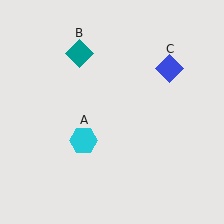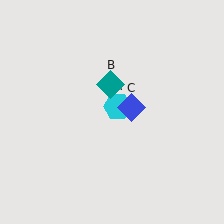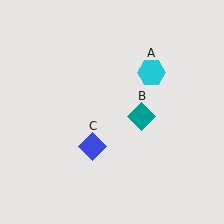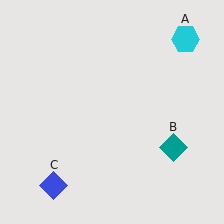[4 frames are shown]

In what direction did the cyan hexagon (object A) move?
The cyan hexagon (object A) moved up and to the right.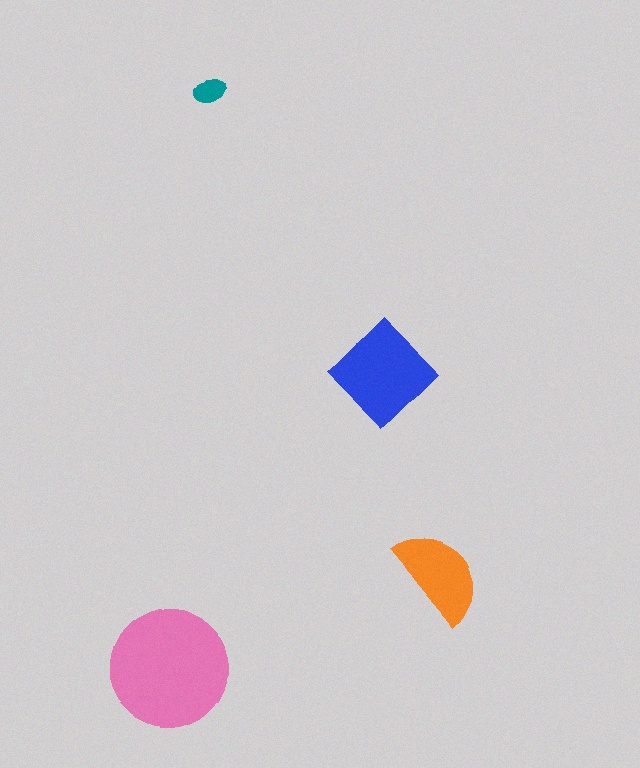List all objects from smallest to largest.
The teal ellipse, the orange semicircle, the blue diamond, the pink circle.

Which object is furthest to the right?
The orange semicircle is rightmost.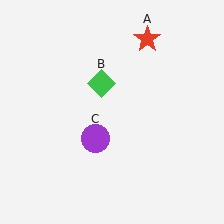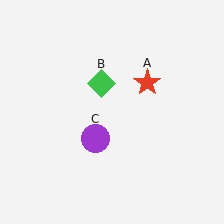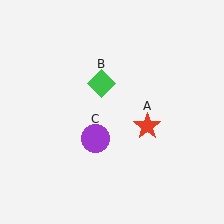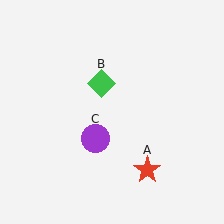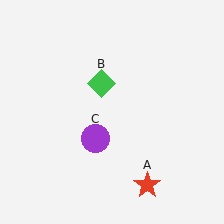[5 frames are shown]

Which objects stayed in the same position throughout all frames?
Green diamond (object B) and purple circle (object C) remained stationary.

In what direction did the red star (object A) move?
The red star (object A) moved down.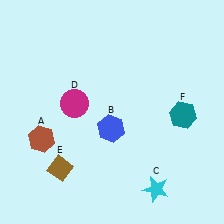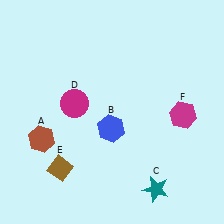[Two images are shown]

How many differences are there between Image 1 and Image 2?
There are 2 differences between the two images.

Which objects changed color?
C changed from cyan to teal. F changed from teal to magenta.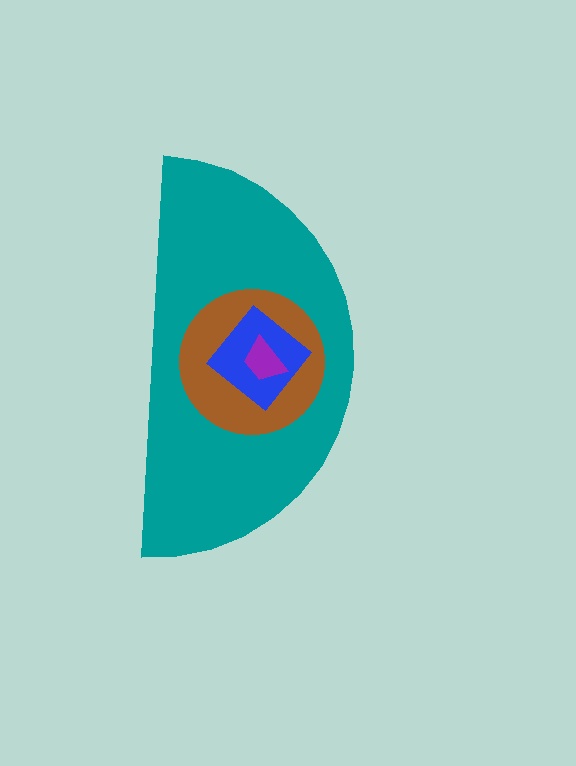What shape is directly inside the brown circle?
The blue diamond.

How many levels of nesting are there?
4.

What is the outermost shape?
The teal semicircle.